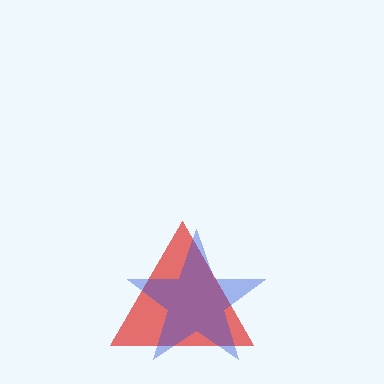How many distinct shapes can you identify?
There are 2 distinct shapes: a red triangle, a blue star.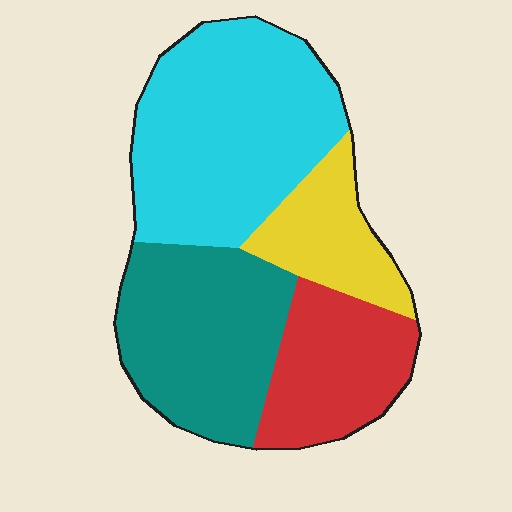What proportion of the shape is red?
Red takes up about one fifth (1/5) of the shape.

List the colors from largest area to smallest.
From largest to smallest: cyan, teal, red, yellow.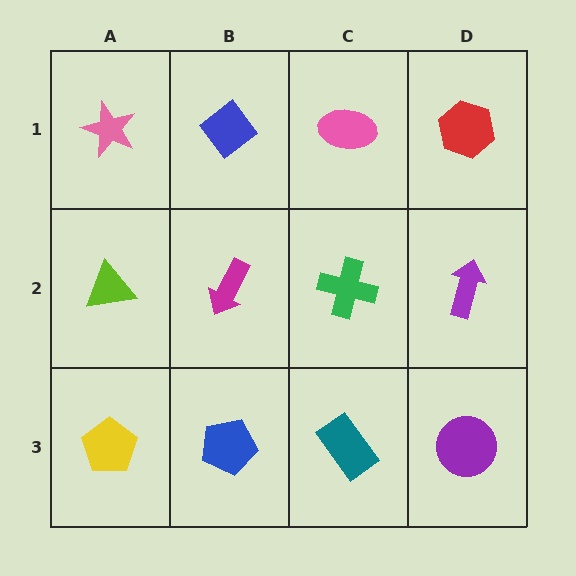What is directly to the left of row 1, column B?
A pink star.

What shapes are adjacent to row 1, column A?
A lime triangle (row 2, column A), a blue diamond (row 1, column B).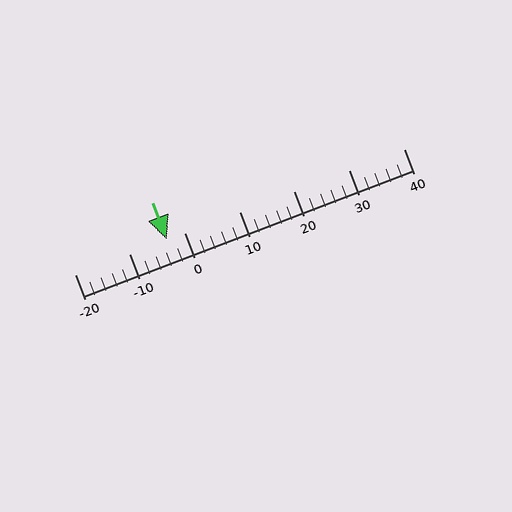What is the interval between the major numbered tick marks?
The major tick marks are spaced 10 units apart.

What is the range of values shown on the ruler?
The ruler shows values from -20 to 40.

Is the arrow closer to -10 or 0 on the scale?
The arrow is closer to 0.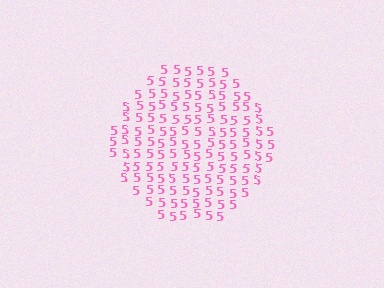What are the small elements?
The small elements are digit 5's.